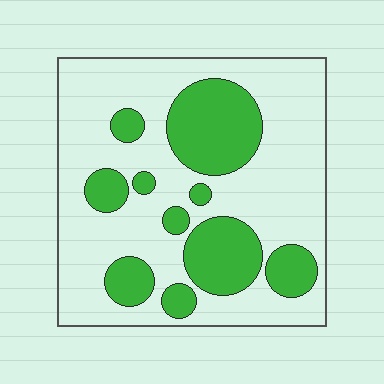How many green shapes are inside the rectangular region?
10.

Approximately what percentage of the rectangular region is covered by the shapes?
Approximately 30%.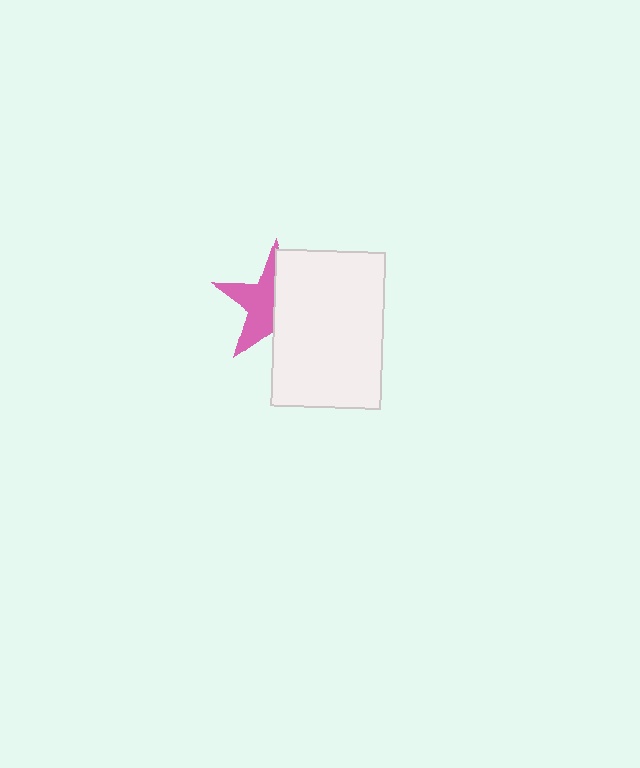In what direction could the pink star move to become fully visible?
The pink star could move left. That would shift it out from behind the white rectangle entirely.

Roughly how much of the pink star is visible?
About half of it is visible (roughly 51%).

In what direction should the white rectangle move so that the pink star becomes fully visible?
The white rectangle should move right. That is the shortest direction to clear the overlap and leave the pink star fully visible.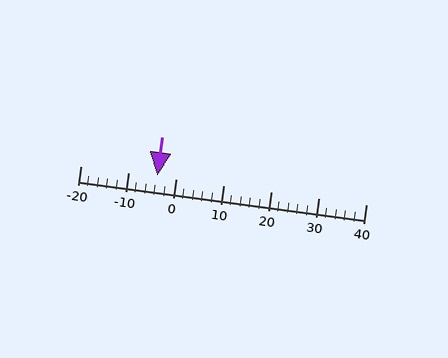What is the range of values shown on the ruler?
The ruler shows values from -20 to 40.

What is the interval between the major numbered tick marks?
The major tick marks are spaced 10 units apart.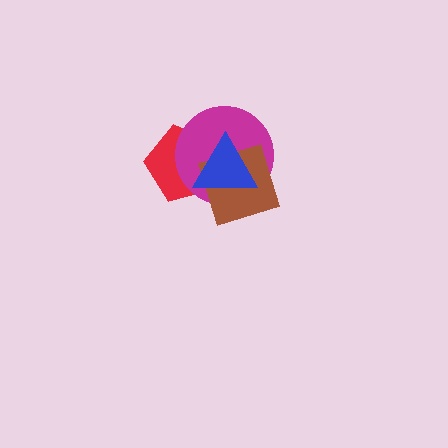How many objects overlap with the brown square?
3 objects overlap with the brown square.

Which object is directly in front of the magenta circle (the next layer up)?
The brown square is directly in front of the magenta circle.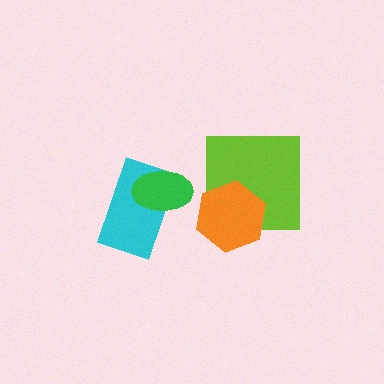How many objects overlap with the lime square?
1 object overlaps with the lime square.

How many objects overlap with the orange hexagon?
1 object overlaps with the orange hexagon.